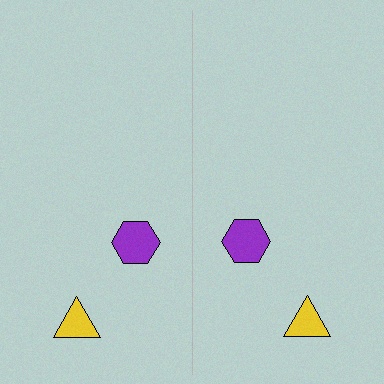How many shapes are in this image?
There are 4 shapes in this image.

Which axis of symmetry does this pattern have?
The pattern has a vertical axis of symmetry running through the center of the image.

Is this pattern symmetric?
Yes, this pattern has bilateral (reflection) symmetry.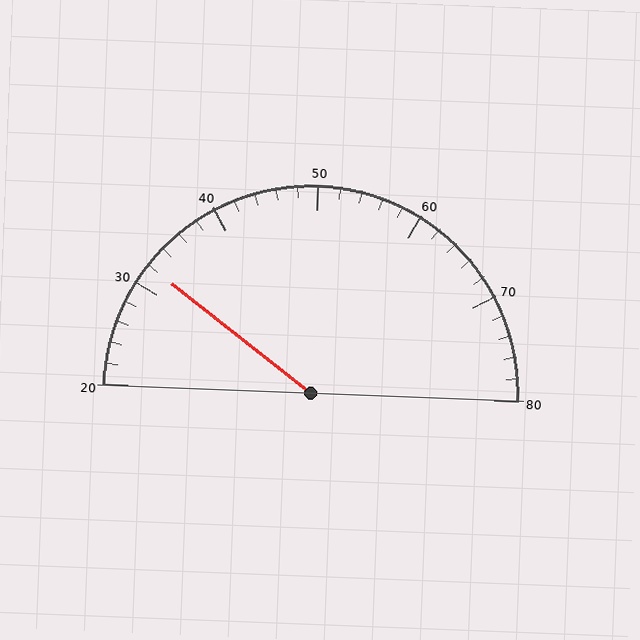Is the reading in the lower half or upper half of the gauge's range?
The reading is in the lower half of the range (20 to 80).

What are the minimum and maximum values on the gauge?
The gauge ranges from 20 to 80.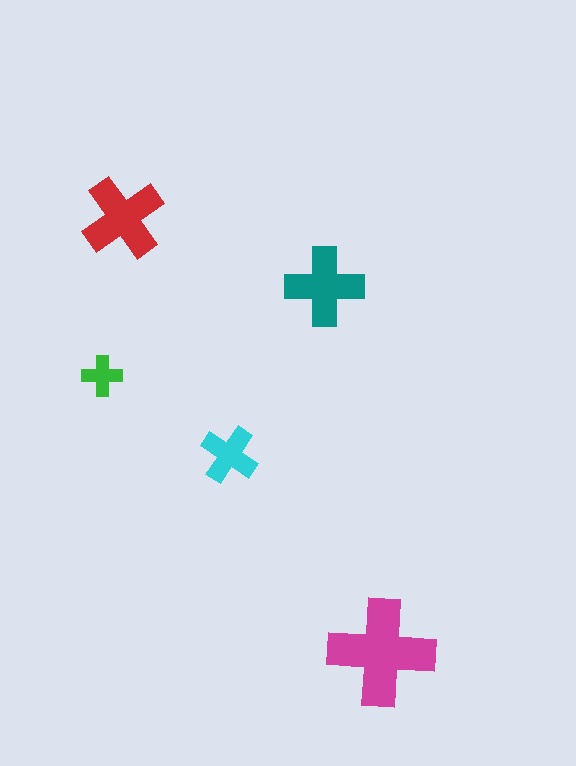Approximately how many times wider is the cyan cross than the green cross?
About 1.5 times wider.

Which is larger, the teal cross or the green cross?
The teal one.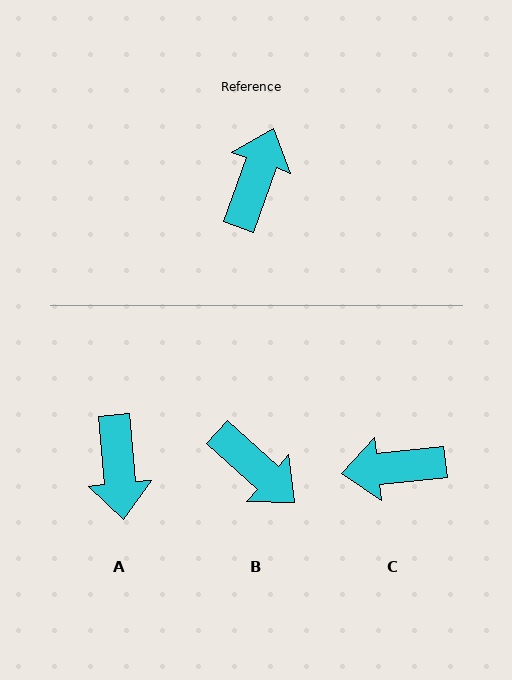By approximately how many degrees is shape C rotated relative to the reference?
Approximately 115 degrees counter-clockwise.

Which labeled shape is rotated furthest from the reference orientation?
A, about 155 degrees away.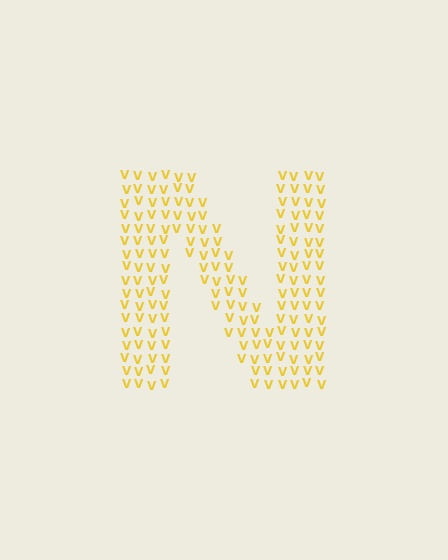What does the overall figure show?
The overall figure shows the letter N.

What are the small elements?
The small elements are letter V's.